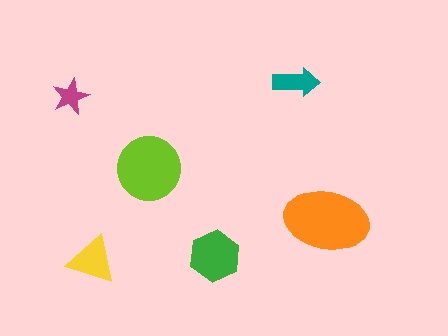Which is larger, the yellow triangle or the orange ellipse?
The orange ellipse.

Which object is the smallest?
The magenta star.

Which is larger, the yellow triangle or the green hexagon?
The green hexagon.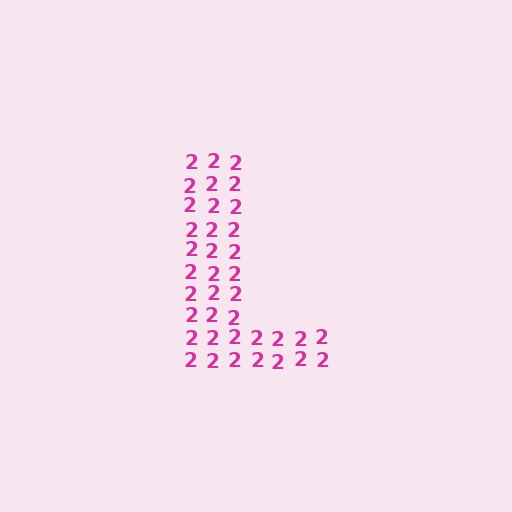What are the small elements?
The small elements are digit 2's.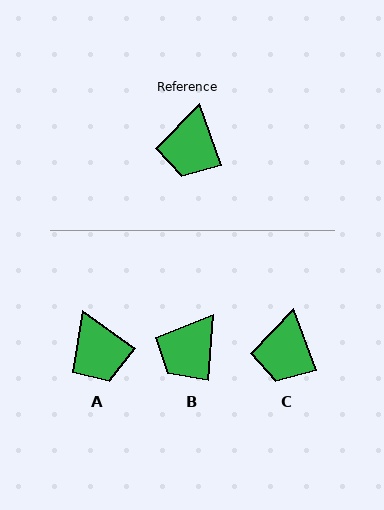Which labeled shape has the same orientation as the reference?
C.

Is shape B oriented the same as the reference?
No, it is off by about 25 degrees.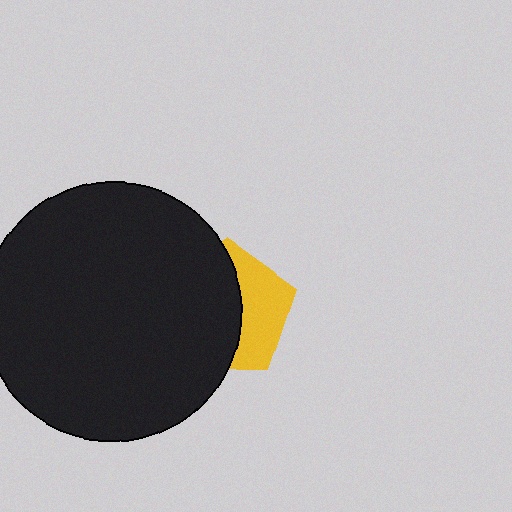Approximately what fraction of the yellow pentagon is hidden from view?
Roughly 60% of the yellow pentagon is hidden behind the black circle.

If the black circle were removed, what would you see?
You would see the complete yellow pentagon.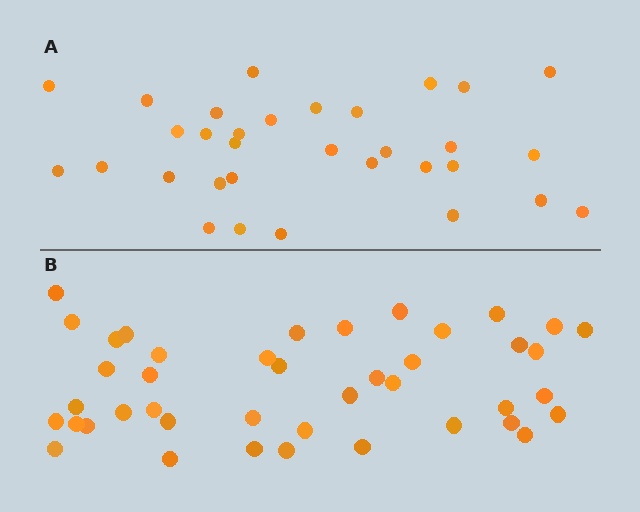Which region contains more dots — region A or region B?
Region B (the bottom region) has more dots.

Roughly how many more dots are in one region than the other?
Region B has roughly 10 or so more dots than region A.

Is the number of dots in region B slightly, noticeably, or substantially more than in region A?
Region B has noticeably more, but not dramatically so. The ratio is roughly 1.3 to 1.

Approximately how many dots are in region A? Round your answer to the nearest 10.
About 30 dots. (The exact count is 32, which rounds to 30.)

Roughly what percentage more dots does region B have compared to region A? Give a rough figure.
About 30% more.